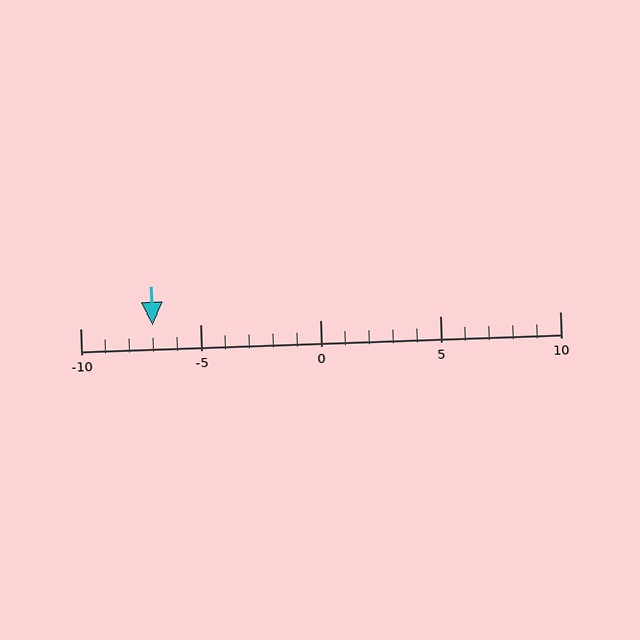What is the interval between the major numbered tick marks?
The major tick marks are spaced 5 units apart.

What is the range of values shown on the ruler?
The ruler shows values from -10 to 10.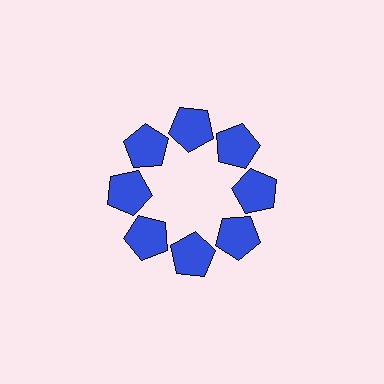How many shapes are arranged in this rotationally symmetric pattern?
There are 8 shapes, arranged in 8 groups of 1.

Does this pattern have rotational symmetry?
Yes, this pattern has 8-fold rotational symmetry. It looks the same after rotating 45 degrees around the center.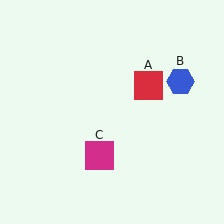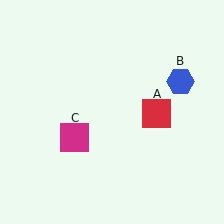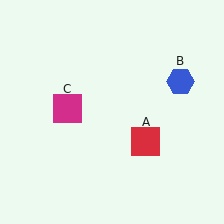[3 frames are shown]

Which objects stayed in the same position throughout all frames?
Blue hexagon (object B) remained stationary.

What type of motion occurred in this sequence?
The red square (object A), magenta square (object C) rotated clockwise around the center of the scene.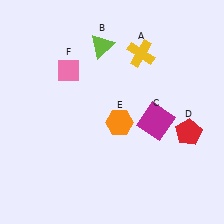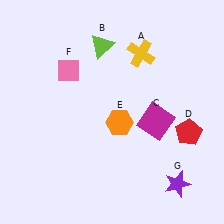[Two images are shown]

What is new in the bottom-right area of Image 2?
A purple star (G) was added in the bottom-right area of Image 2.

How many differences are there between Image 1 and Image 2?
There is 1 difference between the two images.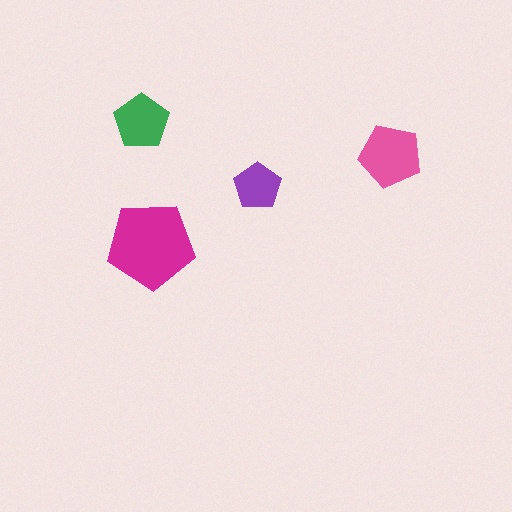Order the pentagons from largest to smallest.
the magenta one, the pink one, the green one, the purple one.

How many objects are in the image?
There are 4 objects in the image.